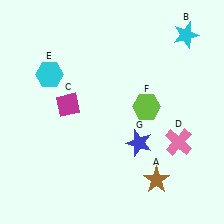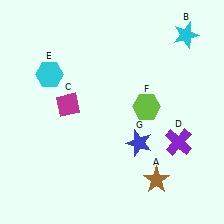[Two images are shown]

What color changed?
The cross (D) changed from pink in Image 1 to purple in Image 2.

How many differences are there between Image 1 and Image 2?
There is 1 difference between the two images.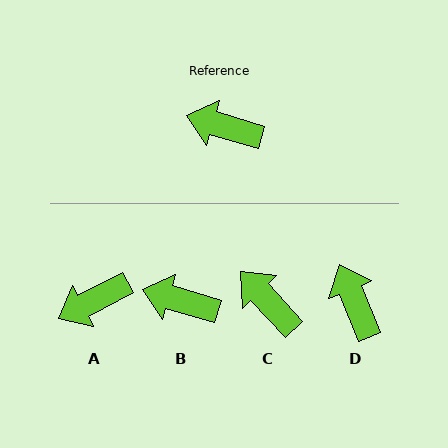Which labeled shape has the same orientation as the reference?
B.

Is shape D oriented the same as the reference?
No, it is off by about 52 degrees.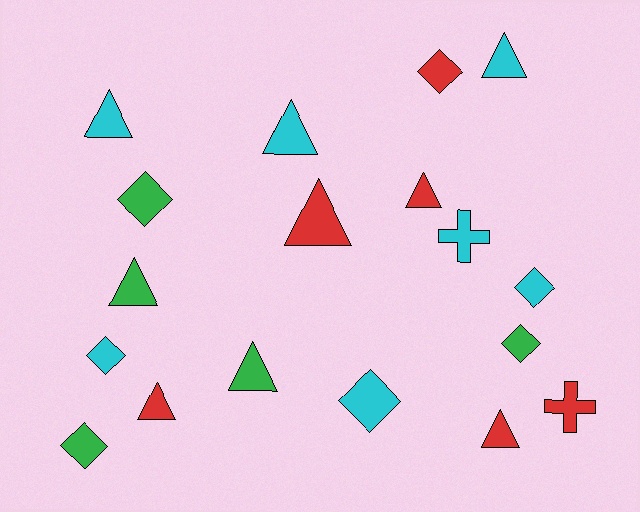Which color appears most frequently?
Cyan, with 7 objects.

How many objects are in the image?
There are 18 objects.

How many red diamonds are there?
There is 1 red diamond.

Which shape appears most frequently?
Triangle, with 9 objects.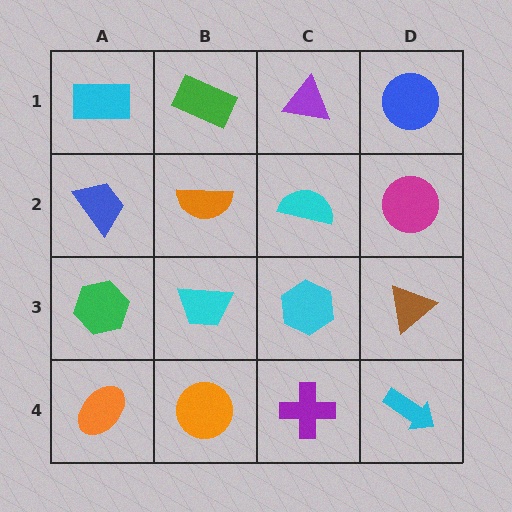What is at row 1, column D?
A blue circle.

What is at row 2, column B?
An orange semicircle.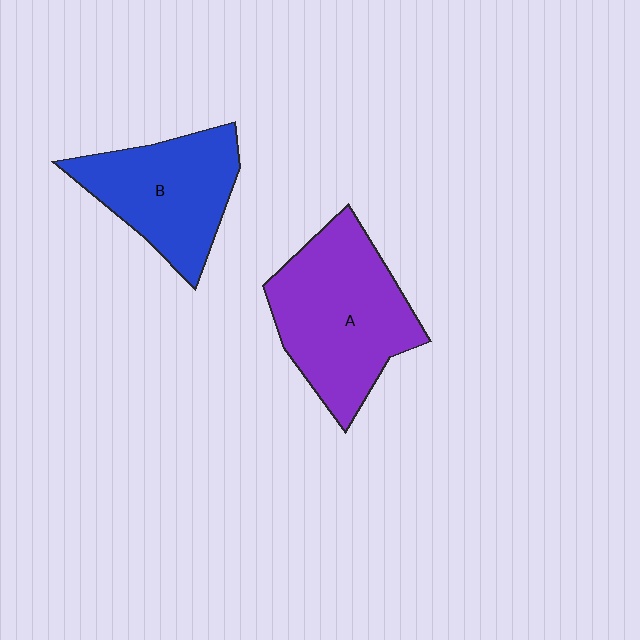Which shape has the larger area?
Shape A (purple).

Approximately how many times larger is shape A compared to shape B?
Approximately 1.3 times.